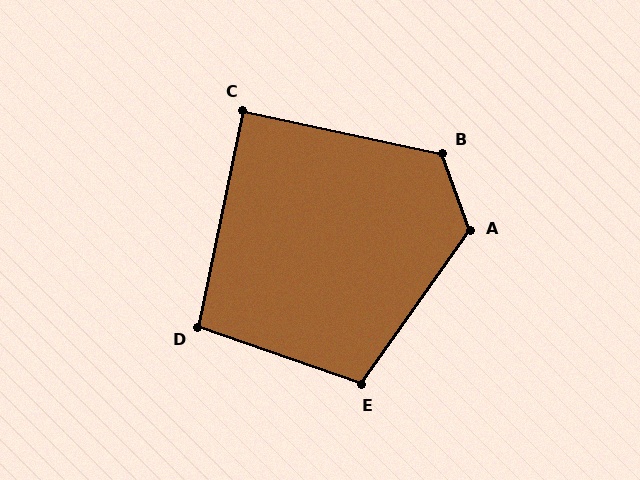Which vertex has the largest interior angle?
A, at approximately 125 degrees.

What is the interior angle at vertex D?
Approximately 97 degrees (obtuse).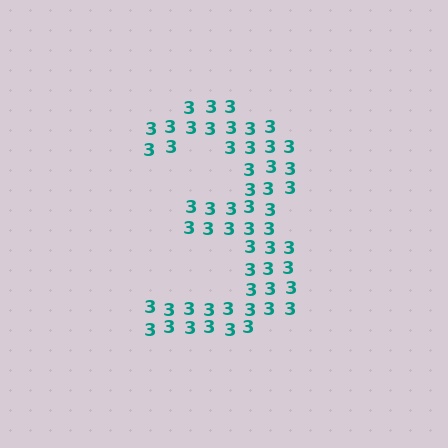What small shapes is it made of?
It is made of small digit 3's.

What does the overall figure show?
The overall figure shows the digit 3.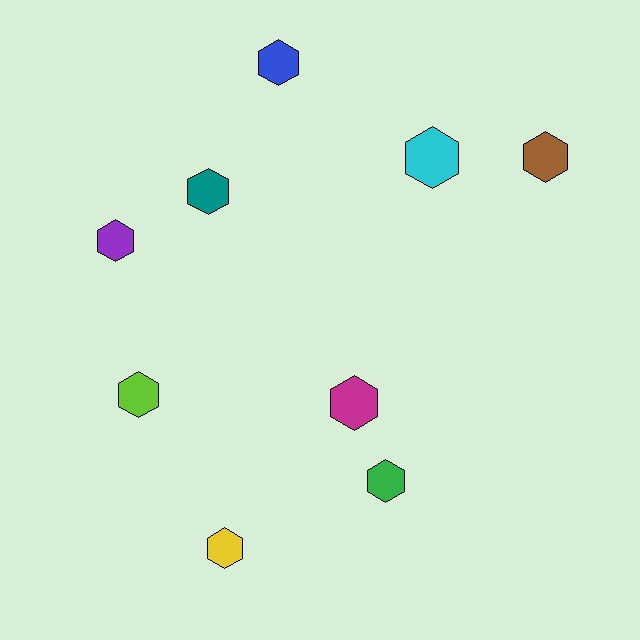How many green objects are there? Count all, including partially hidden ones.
There is 1 green object.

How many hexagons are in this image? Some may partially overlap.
There are 9 hexagons.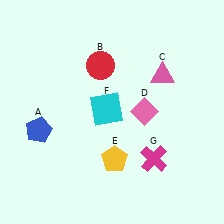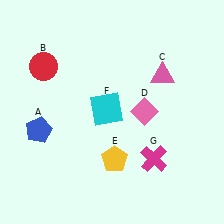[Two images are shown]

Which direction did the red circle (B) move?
The red circle (B) moved left.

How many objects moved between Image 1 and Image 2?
1 object moved between the two images.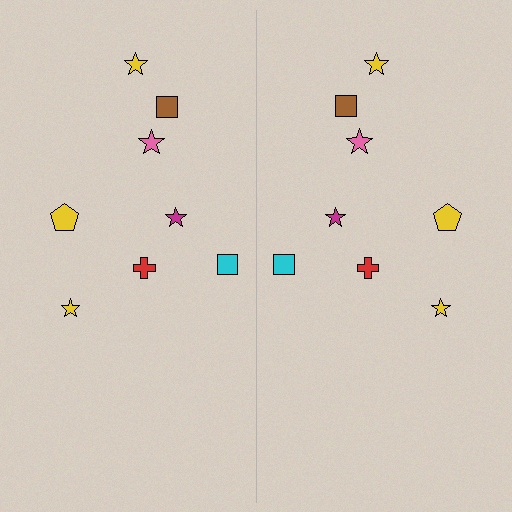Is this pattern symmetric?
Yes, this pattern has bilateral (reflection) symmetry.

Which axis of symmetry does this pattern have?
The pattern has a vertical axis of symmetry running through the center of the image.